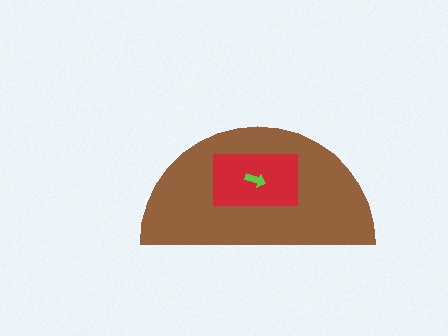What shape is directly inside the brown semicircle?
The red rectangle.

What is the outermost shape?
The brown semicircle.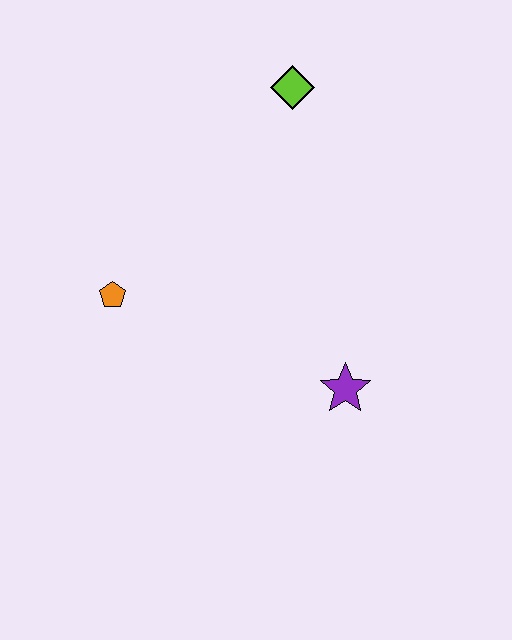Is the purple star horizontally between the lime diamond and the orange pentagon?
No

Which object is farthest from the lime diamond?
The purple star is farthest from the lime diamond.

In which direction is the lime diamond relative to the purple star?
The lime diamond is above the purple star.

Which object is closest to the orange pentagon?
The purple star is closest to the orange pentagon.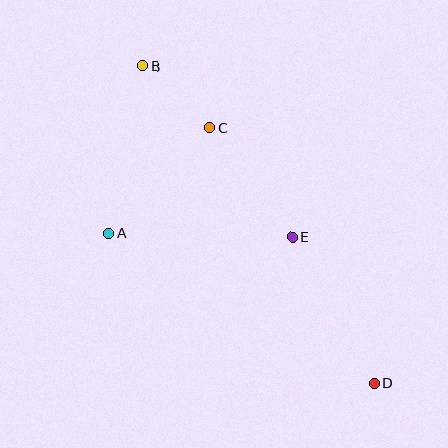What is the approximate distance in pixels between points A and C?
The distance between A and C is approximately 146 pixels.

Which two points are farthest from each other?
Points B and D are farthest from each other.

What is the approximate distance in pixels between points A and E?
The distance between A and E is approximately 183 pixels.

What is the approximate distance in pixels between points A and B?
The distance between A and B is approximately 170 pixels.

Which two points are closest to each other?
Points B and C are closest to each other.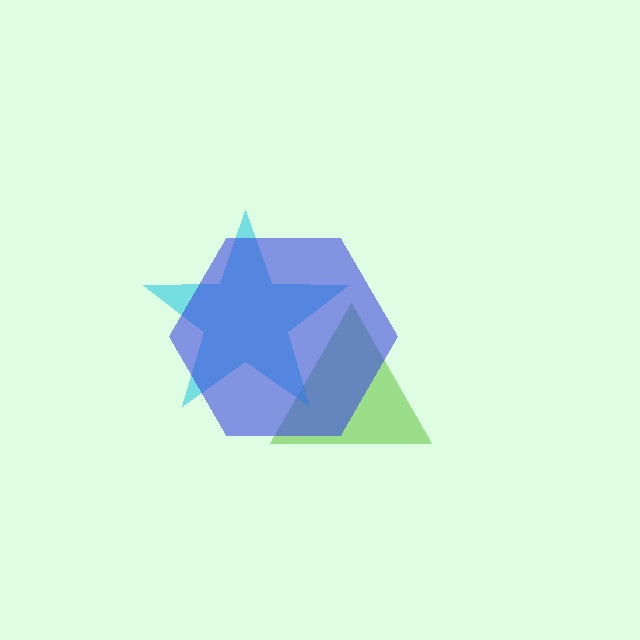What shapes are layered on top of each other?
The layered shapes are: a lime triangle, a cyan star, a blue hexagon.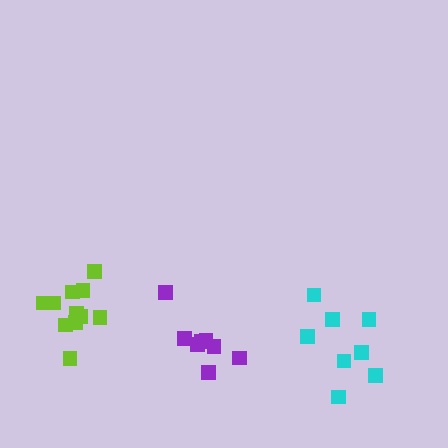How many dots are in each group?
Group 1: 11 dots, Group 2: 8 dots, Group 3: 8 dots (27 total).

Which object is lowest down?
The purple cluster is bottommost.